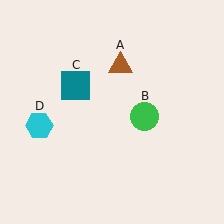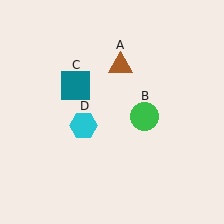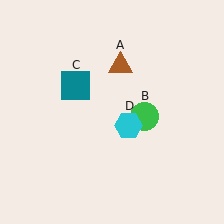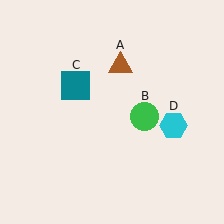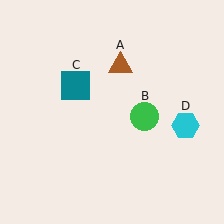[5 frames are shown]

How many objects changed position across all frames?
1 object changed position: cyan hexagon (object D).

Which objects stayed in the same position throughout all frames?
Brown triangle (object A) and green circle (object B) and teal square (object C) remained stationary.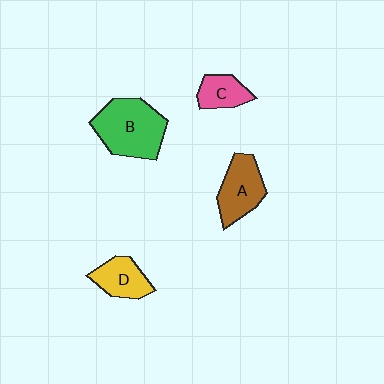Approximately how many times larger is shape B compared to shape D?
Approximately 1.9 times.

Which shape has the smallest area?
Shape C (pink).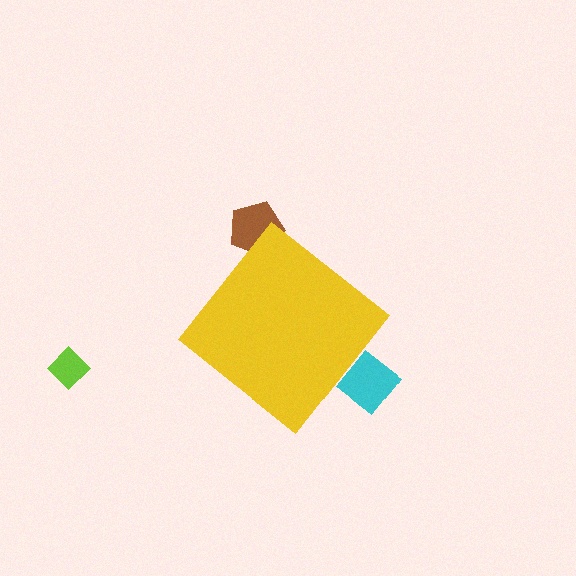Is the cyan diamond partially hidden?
Yes, the cyan diamond is partially hidden behind the yellow diamond.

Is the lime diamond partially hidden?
No, the lime diamond is fully visible.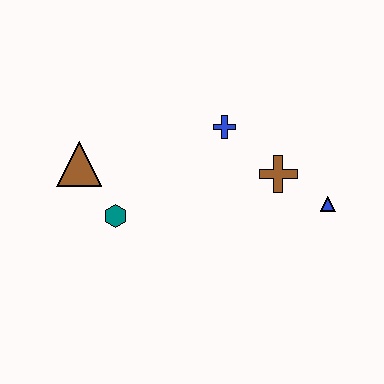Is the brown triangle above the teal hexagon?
Yes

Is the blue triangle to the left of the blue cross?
No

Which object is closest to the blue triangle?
The brown cross is closest to the blue triangle.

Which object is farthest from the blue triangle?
The brown triangle is farthest from the blue triangle.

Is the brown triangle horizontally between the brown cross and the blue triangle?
No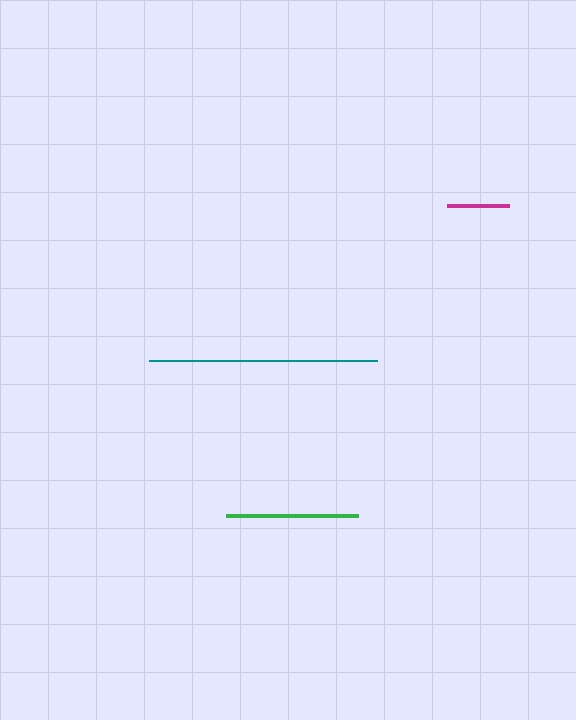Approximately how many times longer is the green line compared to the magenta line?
The green line is approximately 2.1 times the length of the magenta line.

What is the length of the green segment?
The green segment is approximately 131 pixels long.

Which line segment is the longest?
The teal line is the longest at approximately 228 pixels.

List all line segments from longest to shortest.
From longest to shortest: teal, green, magenta.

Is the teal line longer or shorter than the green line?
The teal line is longer than the green line.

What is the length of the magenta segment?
The magenta segment is approximately 62 pixels long.